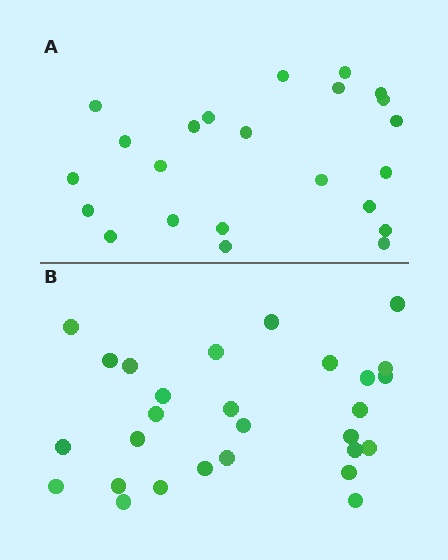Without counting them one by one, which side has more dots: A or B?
Region B (the bottom region) has more dots.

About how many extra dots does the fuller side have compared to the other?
Region B has about 5 more dots than region A.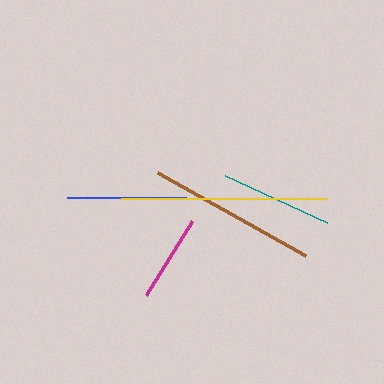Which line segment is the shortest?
The magenta line is the shortest at approximately 88 pixels.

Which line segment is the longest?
The yellow line is the longest at approximately 206 pixels.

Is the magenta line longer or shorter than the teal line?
The teal line is longer than the magenta line.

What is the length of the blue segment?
The blue segment is approximately 120 pixels long.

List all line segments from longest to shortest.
From longest to shortest: yellow, brown, blue, teal, magenta.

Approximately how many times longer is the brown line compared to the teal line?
The brown line is approximately 1.5 times the length of the teal line.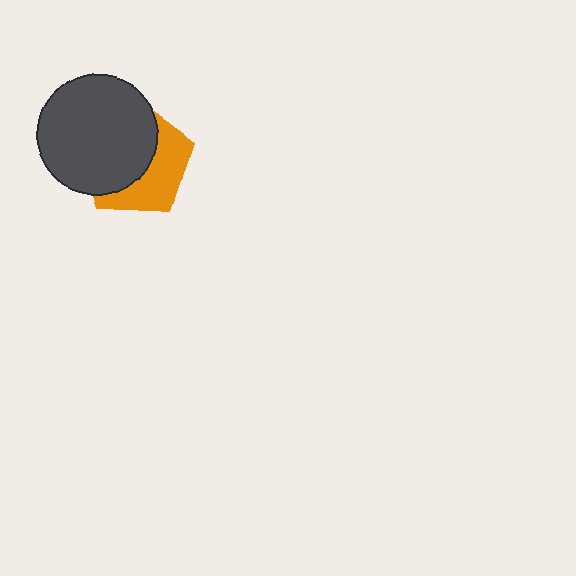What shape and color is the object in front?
The object in front is a dark gray circle.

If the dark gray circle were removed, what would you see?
You would see the complete orange pentagon.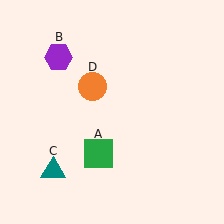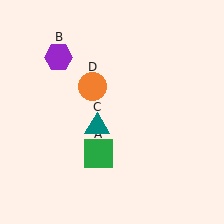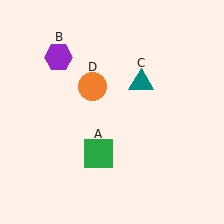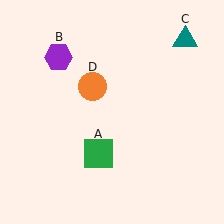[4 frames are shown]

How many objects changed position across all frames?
1 object changed position: teal triangle (object C).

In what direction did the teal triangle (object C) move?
The teal triangle (object C) moved up and to the right.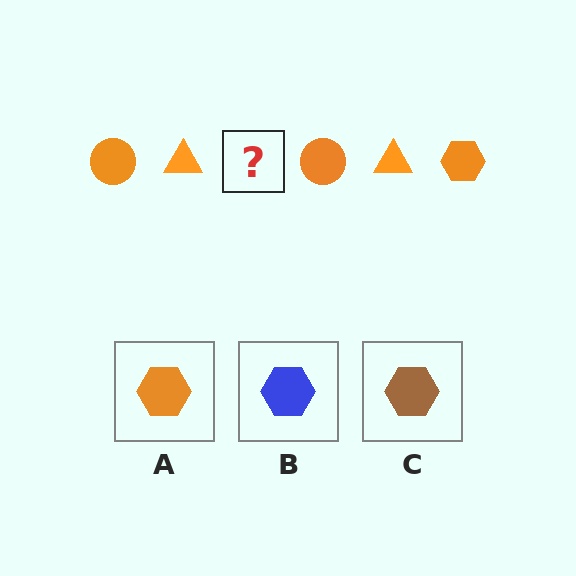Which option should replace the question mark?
Option A.